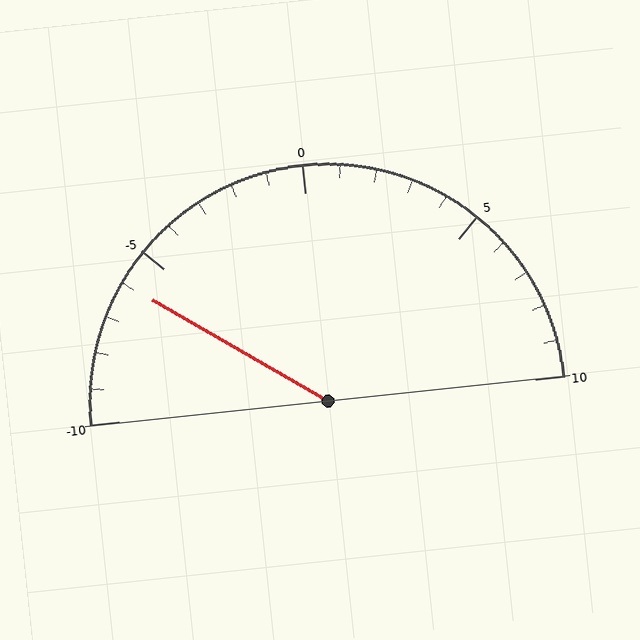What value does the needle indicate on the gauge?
The needle indicates approximately -6.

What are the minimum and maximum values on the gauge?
The gauge ranges from -10 to 10.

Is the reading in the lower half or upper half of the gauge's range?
The reading is in the lower half of the range (-10 to 10).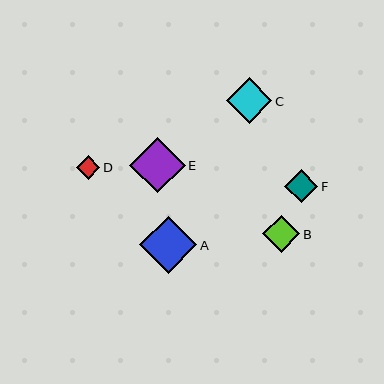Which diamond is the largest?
Diamond A is the largest with a size of approximately 58 pixels.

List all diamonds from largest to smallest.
From largest to smallest: A, E, C, B, F, D.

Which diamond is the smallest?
Diamond D is the smallest with a size of approximately 23 pixels.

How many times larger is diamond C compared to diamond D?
Diamond C is approximately 2.0 times the size of diamond D.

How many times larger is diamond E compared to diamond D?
Diamond E is approximately 2.4 times the size of diamond D.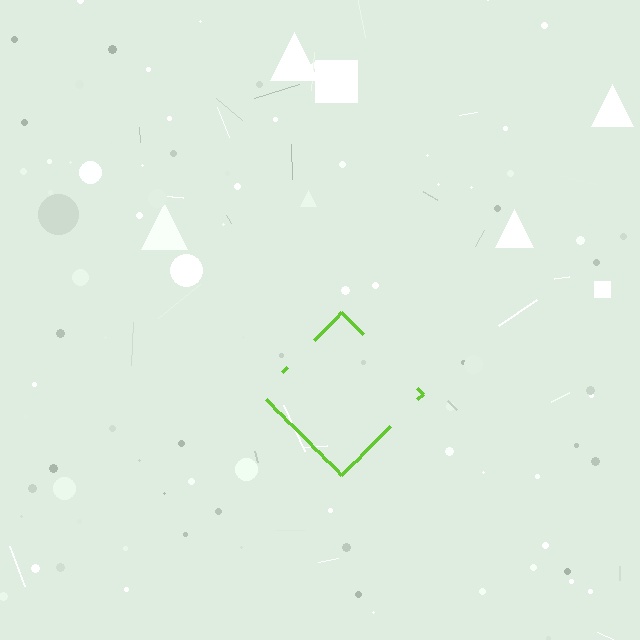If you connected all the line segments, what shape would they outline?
They would outline a diamond.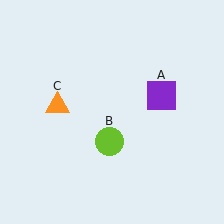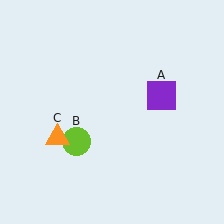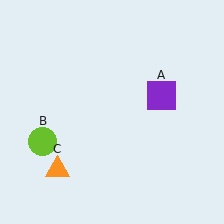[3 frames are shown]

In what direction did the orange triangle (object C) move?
The orange triangle (object C) moved down.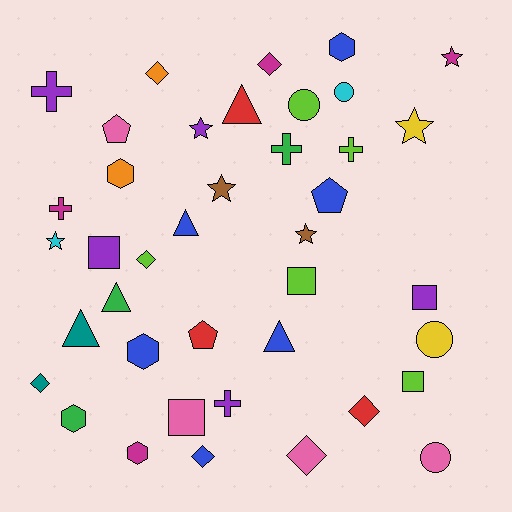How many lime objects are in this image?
There are 5 lime objects.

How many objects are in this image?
There are 40 objects.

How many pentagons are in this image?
There are 3 pentagons.